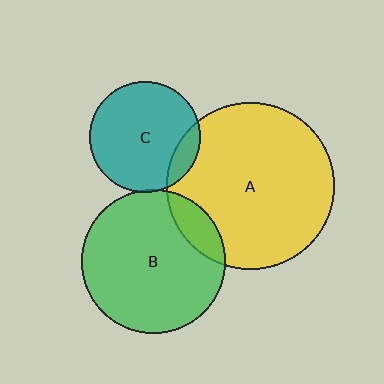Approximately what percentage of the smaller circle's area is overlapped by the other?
Approximately 15%.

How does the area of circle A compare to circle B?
Approximately 1.3 times.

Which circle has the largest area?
Circle A (yellow).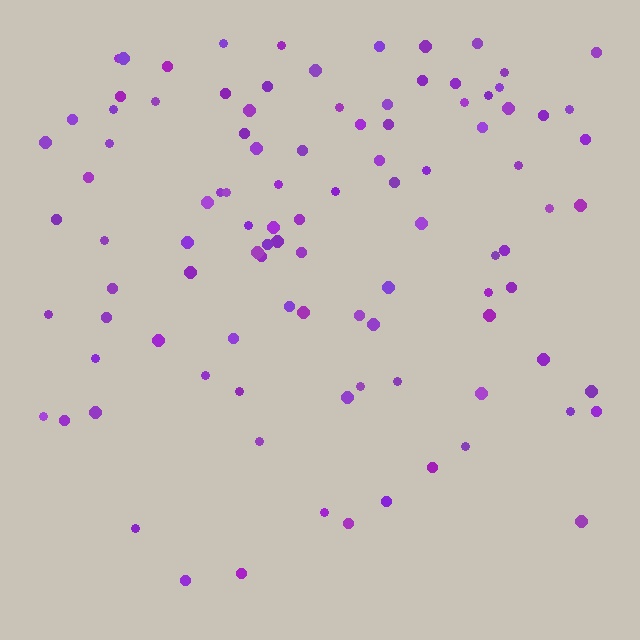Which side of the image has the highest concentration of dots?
The top.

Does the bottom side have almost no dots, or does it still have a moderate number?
Still a moderate number, just noticeably fewer than the top.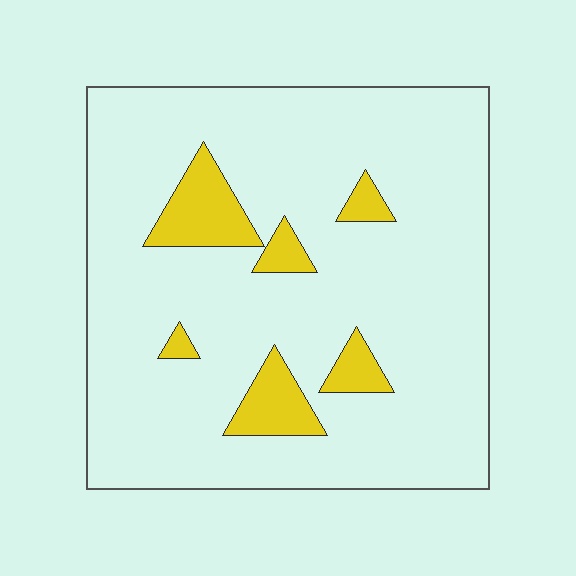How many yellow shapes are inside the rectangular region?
6.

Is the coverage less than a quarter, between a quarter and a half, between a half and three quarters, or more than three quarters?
Less than a quarter.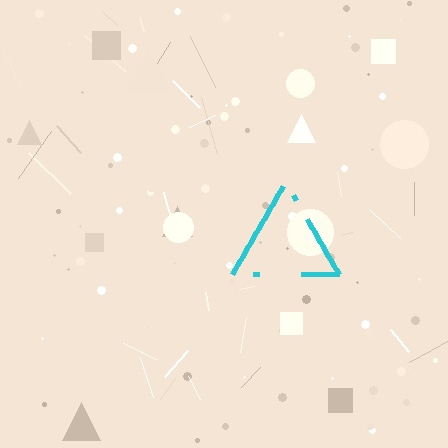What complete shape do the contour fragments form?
The contour fragments form a triangle.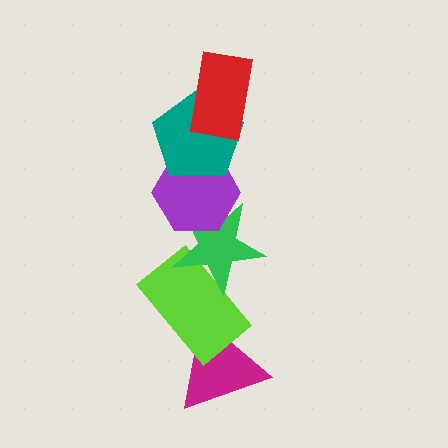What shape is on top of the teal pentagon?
The red rectangle is on top of the teal pentagon.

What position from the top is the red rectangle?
The red rectangle is 1st from the top.